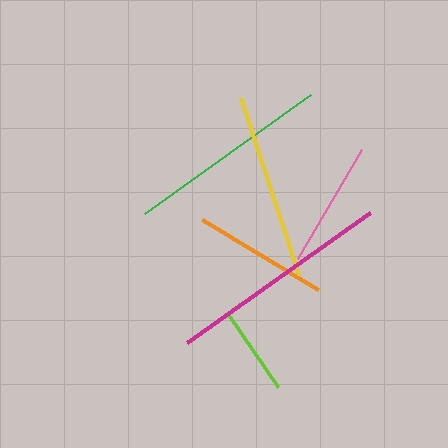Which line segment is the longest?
The magenta line is the longest at approximately 224 pixels.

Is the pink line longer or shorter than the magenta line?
The magenta line is longer than the pink line.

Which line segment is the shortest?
The lime line is the shortest at approximately 89 pixels.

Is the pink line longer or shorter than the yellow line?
The yellow line is longer than the pink line.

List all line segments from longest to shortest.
From longest to shortest: magenta, green, yellow, orange, pink, lime.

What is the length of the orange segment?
The orange segment is approximately 135 pixels long.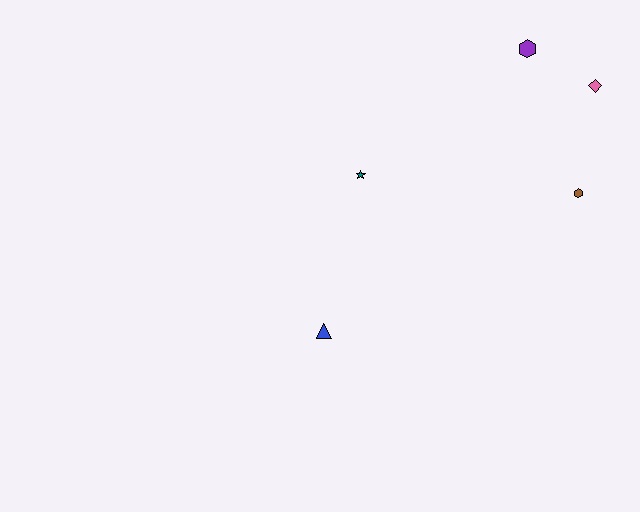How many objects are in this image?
There are 5 objects.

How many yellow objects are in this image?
There are no yellow objects.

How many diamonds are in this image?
There is 1 diamond.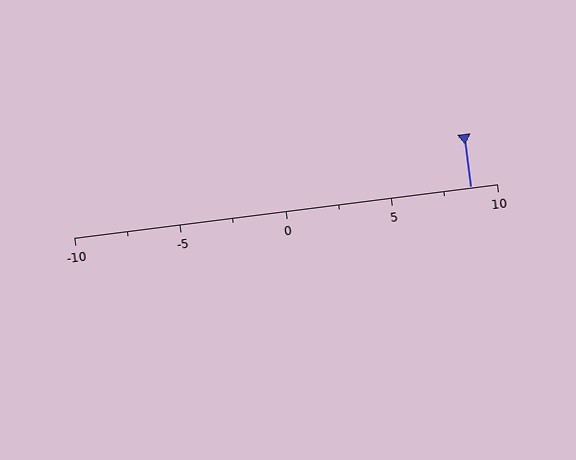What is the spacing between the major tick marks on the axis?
The major ticks are spaced 5 apart.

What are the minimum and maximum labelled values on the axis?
The axis runs from -10 to 10.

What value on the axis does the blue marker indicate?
The marker indicates approximately 8.8.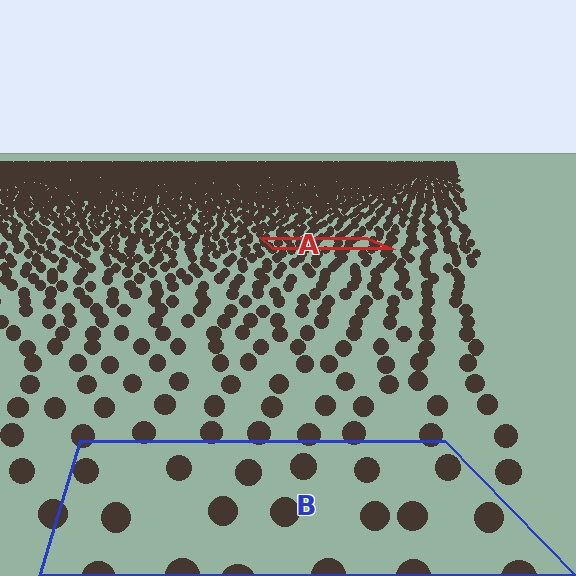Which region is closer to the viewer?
Region B is closer. The texture elements there are larger and more spread out.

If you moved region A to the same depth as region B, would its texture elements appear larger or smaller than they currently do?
They would appear larger. At a closer depth, the same texture elements are projected at a bigger on-screen size.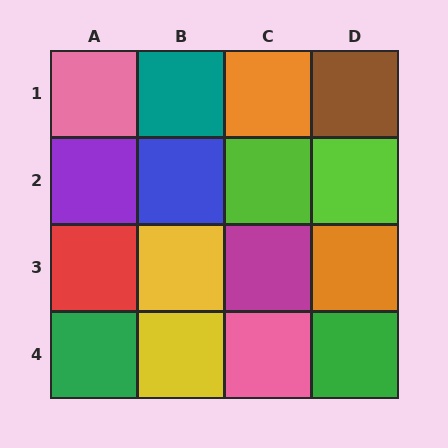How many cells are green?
2 cells are green.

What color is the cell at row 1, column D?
Brown.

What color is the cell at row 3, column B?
Yellow.